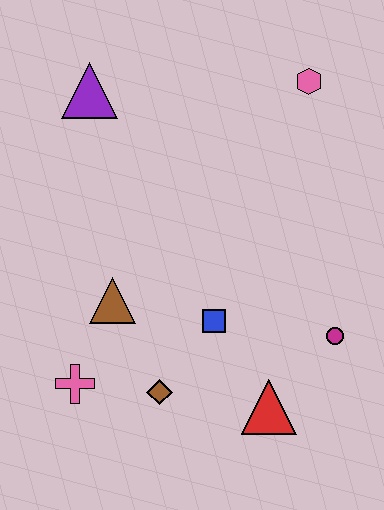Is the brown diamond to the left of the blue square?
Yes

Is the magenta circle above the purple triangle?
No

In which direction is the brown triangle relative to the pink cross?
The brown triangle is above the pink cross.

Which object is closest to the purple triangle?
The brown triangle is closest to the purple triangle.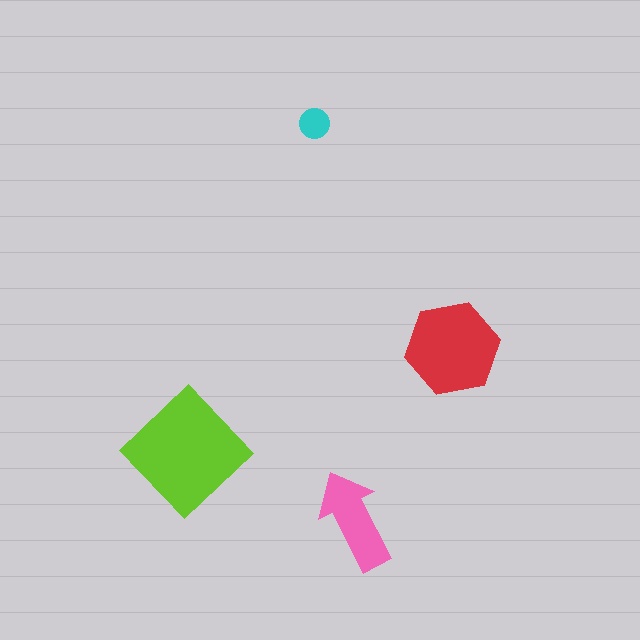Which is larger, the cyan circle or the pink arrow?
The pink arrow.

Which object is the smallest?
The cyan circle.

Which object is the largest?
The lime diamond.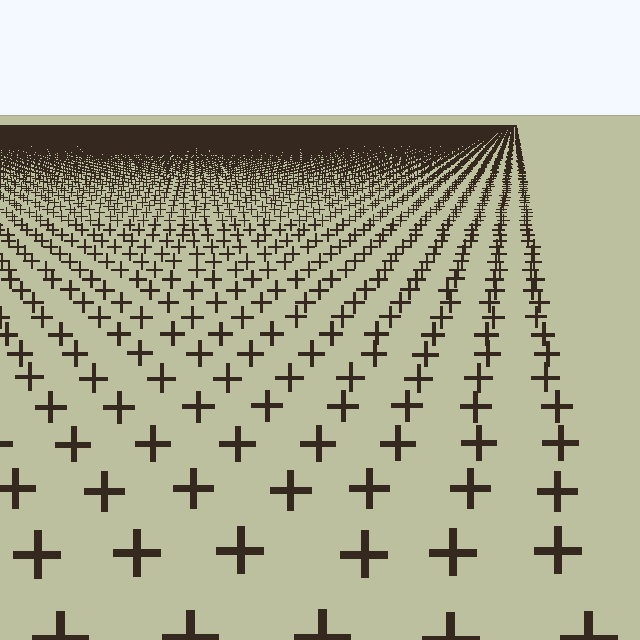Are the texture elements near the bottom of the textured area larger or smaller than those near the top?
Larger. Near the bottom, elements are closer to the viewer and appear at a bigger on-screen size.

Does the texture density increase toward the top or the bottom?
Density increases toward the top.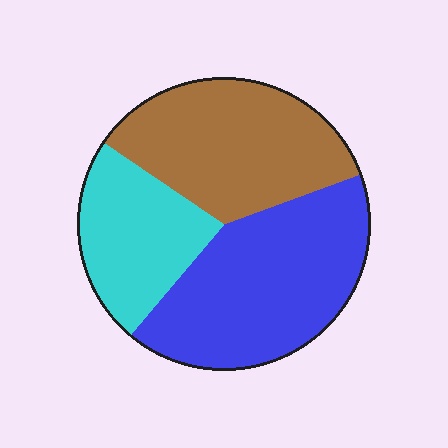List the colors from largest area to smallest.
From largest to smallest: blue, brown, cyan.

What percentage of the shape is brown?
Brown covers about 35% of the shape.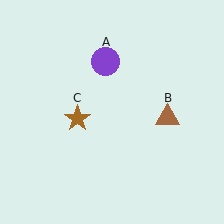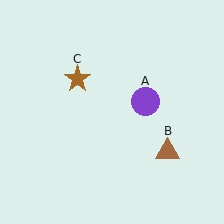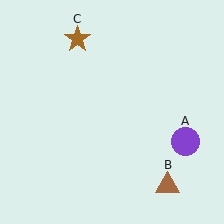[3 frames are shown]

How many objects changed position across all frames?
3 objects changed position: purple circle (object A), brown triangle (object B), brown star (object C).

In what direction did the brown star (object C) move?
The brown star (object C) moved up.